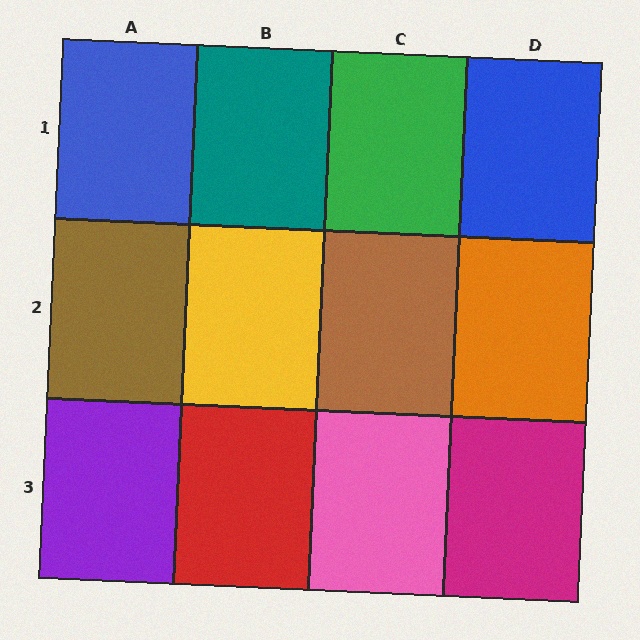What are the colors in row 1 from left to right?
Blue, teal, green, blue.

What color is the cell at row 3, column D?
Magenta.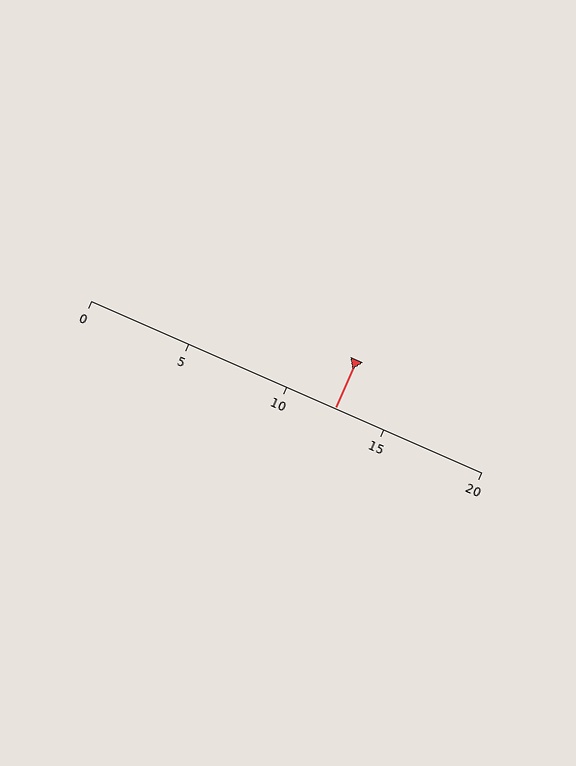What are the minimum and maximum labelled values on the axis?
The axis runs from 0 to 20.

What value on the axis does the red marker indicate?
The marker indicates approximately 12.5.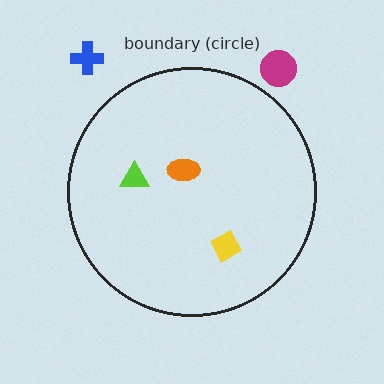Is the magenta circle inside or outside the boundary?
Outside.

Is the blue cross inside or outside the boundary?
Outside.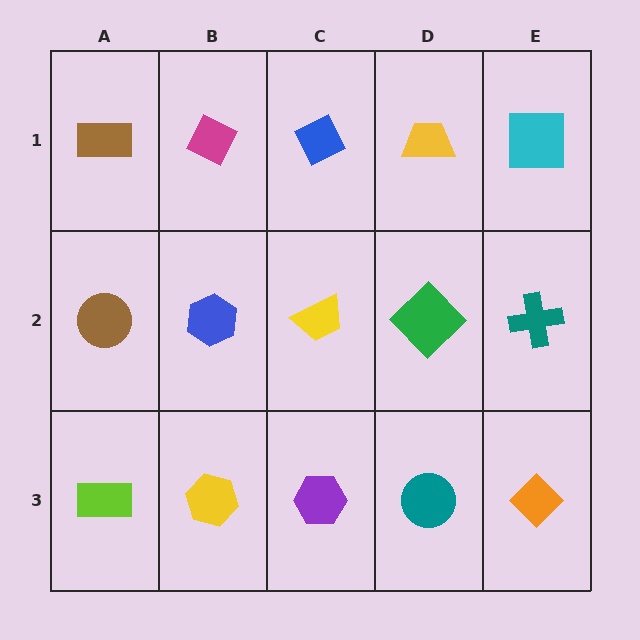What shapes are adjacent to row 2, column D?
A yellow trapezoid (row 1, column D), a teal circle (row 3, column D), a yellow trapezoid (row 2, column C), a teal cross (row 2, column E).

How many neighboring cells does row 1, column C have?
3.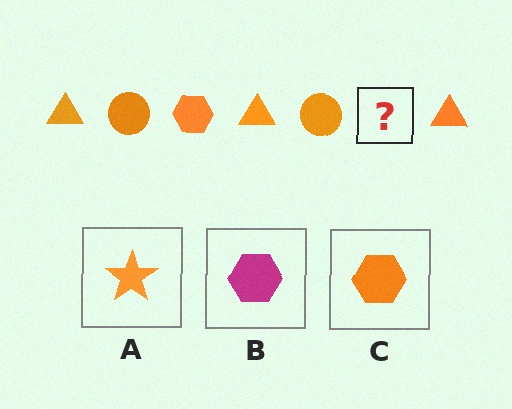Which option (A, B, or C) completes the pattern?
C.